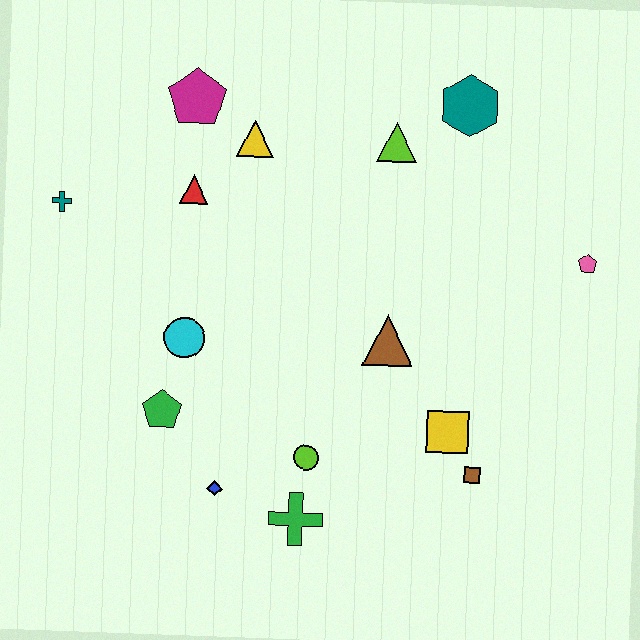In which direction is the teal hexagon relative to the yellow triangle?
The teal hexagon is to the right of the yellow triangle.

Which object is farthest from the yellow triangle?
The brown square is farthest from the yellow triangle.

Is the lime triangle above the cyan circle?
Yes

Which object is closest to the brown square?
The yellow square is closest to the brown square.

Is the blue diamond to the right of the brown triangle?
No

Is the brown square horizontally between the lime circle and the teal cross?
No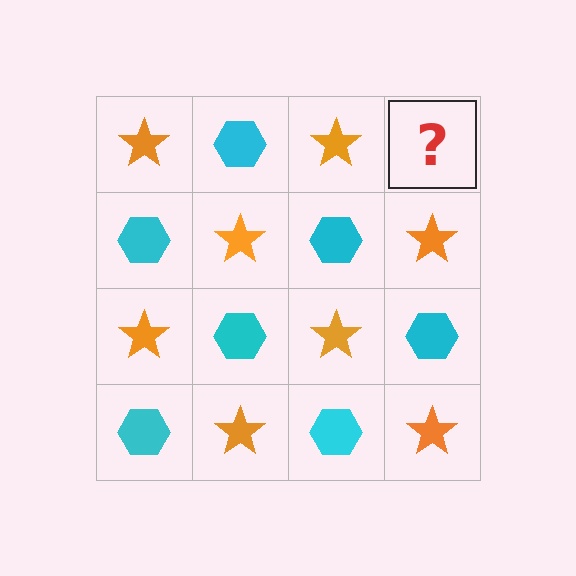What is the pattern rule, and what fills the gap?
The rule is that it alternates orange star and cyan hexagon in a checkerboard pattern. The gap should be filled with a cyan hexagon.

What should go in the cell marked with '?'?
The missing cell should contain a cyan hexagon.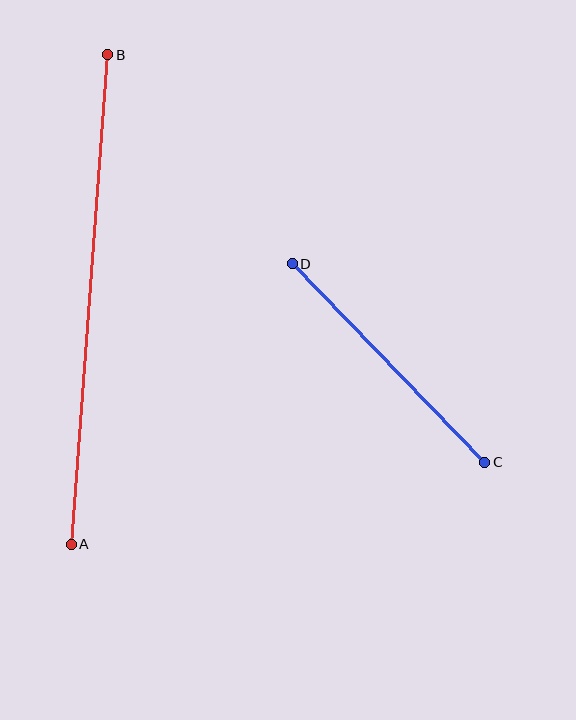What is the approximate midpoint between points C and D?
The midpoint is at approximately (389, 363) pixels.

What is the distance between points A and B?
The distance is approximately 491 pixels.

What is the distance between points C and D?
The distance is approximately 276 pixels.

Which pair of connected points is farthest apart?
Points A and B are farthest apart.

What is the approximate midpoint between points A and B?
The midpoint is at approximately (89, 300) pixels.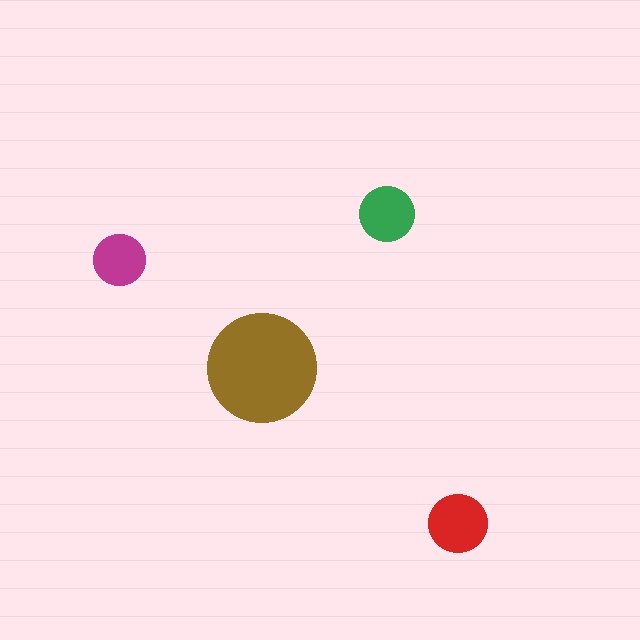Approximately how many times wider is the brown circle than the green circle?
About 2 times wider.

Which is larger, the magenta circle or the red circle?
The red one.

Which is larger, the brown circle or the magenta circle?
The brown one.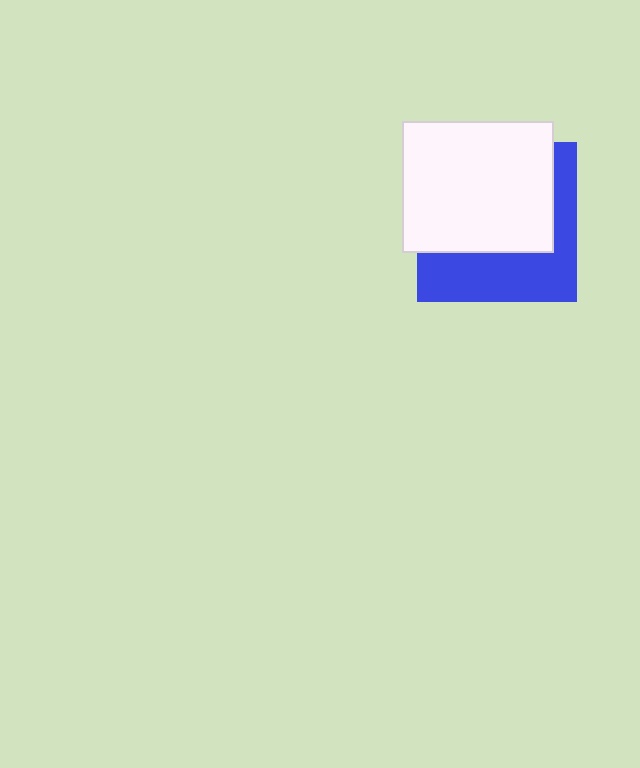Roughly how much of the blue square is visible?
A small part of it is visible (roughly 40%).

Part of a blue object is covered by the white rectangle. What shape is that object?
It is a square.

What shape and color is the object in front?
The object in front is a white rectangle.